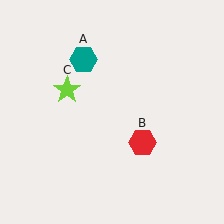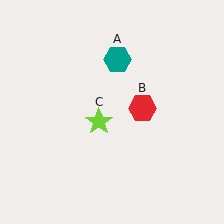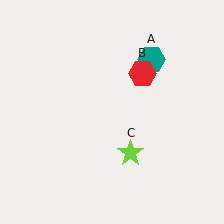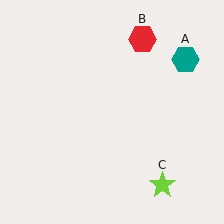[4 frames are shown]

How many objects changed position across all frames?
3 objects changed position: teal hexagon (object A), red hexagon (object B), lime star (object C).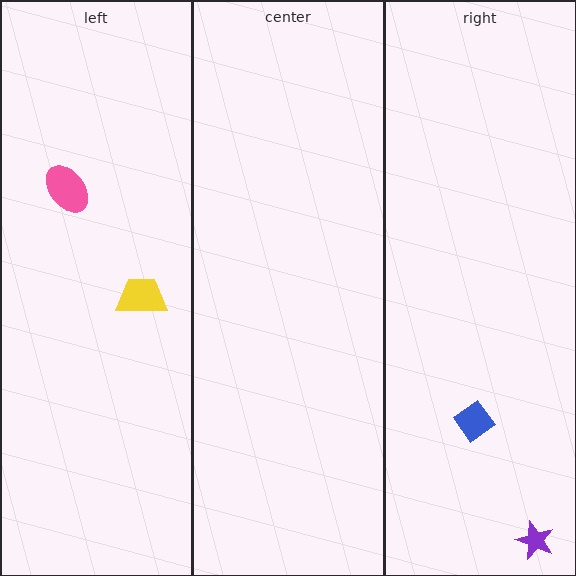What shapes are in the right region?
The blue diamond, the purple star.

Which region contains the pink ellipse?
The left region.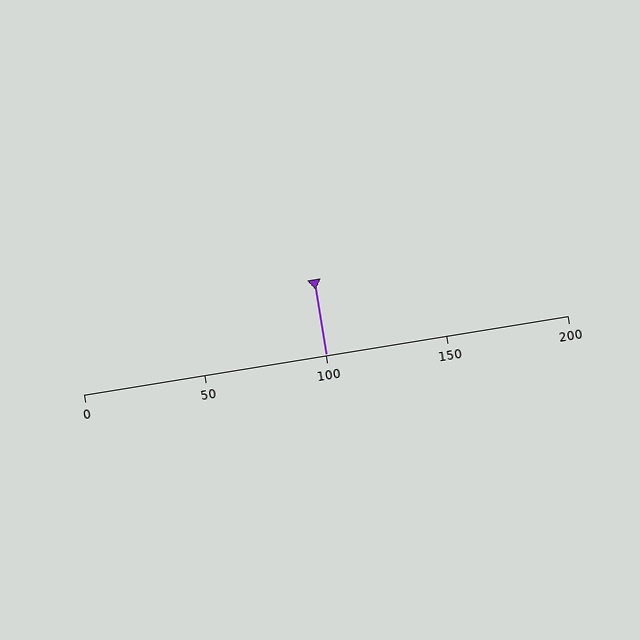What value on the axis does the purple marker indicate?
The marker indicates approximately 100.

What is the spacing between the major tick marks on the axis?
The major ticks are spaced 50 apart.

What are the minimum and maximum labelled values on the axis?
The axis runs from 0 to 200.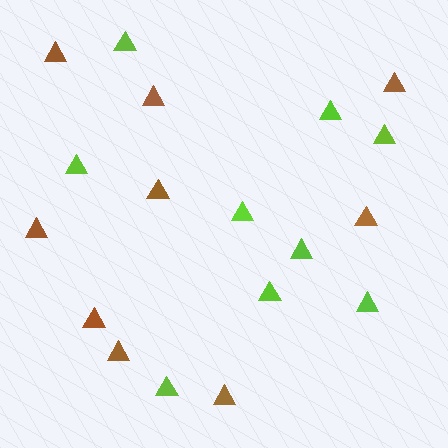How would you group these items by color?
There are 2 groups: one group of brown triangles (9) and one group of lime triangles (9).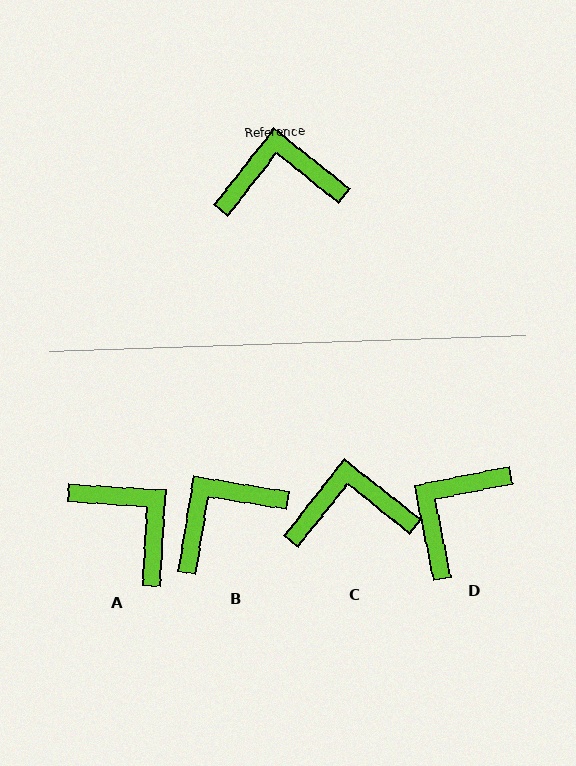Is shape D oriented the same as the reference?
No, it is off by about 50 degrees.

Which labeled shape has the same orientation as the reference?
C.